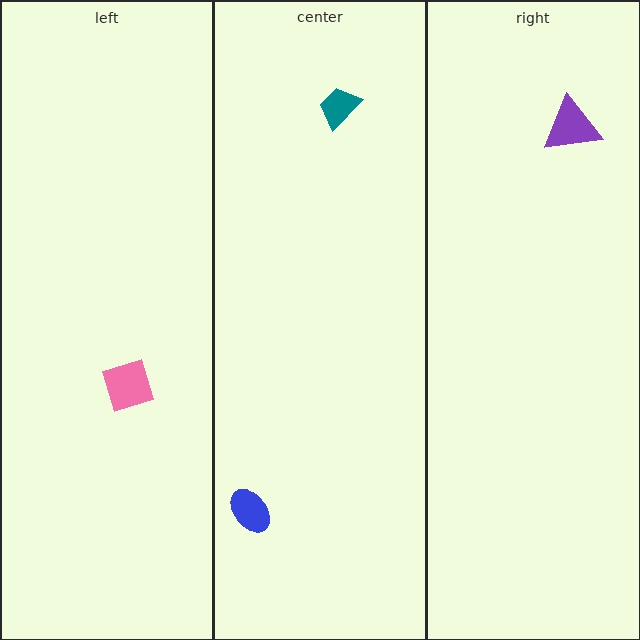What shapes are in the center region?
The teal trapezoid, the blue ellipse.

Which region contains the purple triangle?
The right region.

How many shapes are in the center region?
2.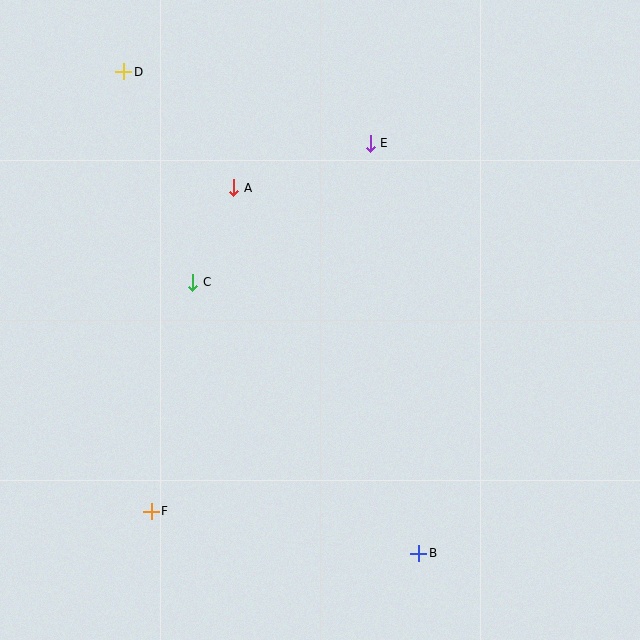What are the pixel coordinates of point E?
Point E is at (370, 143).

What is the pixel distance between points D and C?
The distance between D and C is 221 pixels.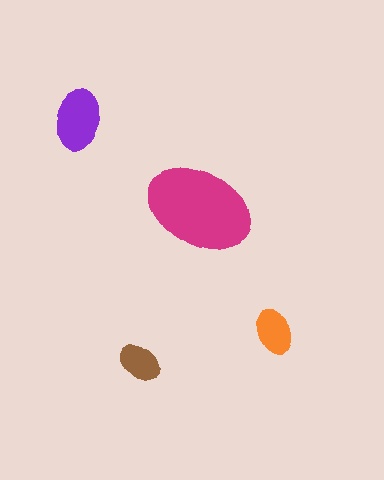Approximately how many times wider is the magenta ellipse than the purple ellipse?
About 1.5 times wider.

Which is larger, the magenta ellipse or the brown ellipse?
The magenta one.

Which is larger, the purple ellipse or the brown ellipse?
The purple one.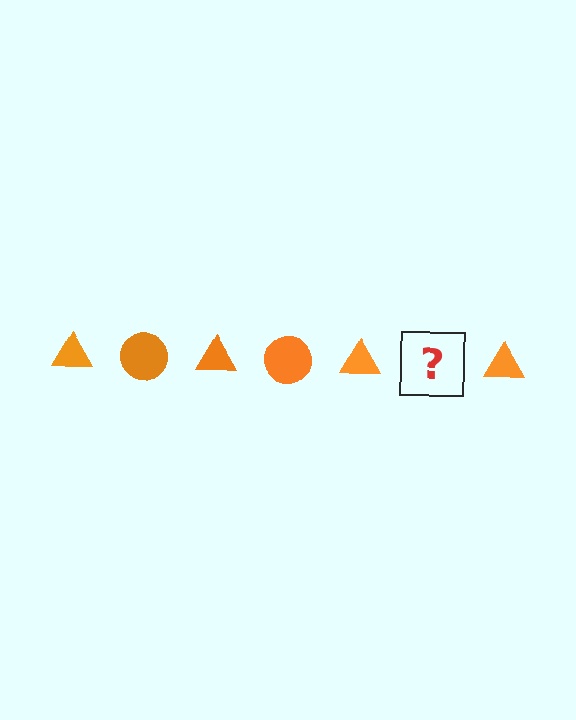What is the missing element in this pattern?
The missing element is an orange circle.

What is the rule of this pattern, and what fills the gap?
The rule is that the pattern cycles through triangle, circle shapes in orange. The gap should be filled with an orange circle.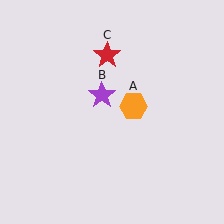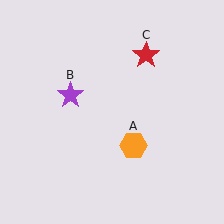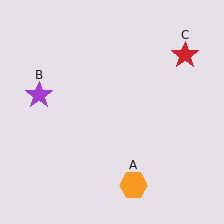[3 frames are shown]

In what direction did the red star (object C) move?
The red star (object C) moved right.